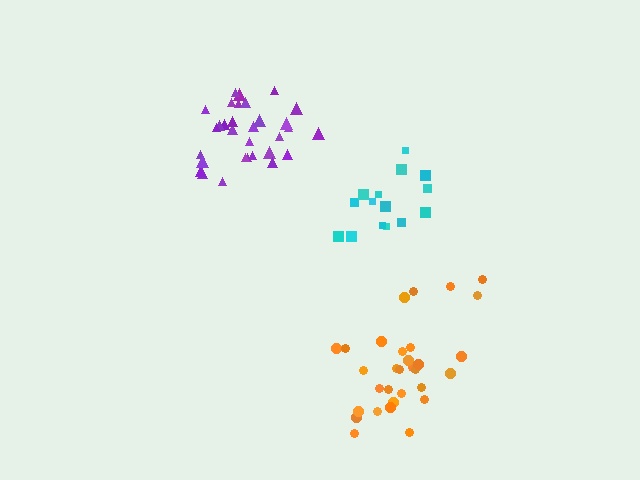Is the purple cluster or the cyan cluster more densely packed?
Purple.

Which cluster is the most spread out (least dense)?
Cyan.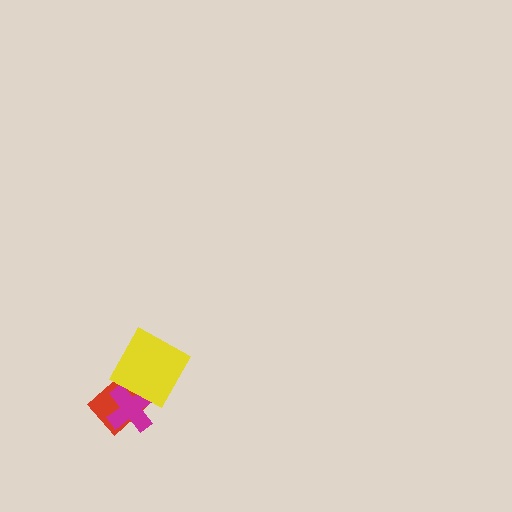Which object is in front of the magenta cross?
The yellow diamond is in front of the magenta cross.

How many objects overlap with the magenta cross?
2 objects overlap with the magenta cross.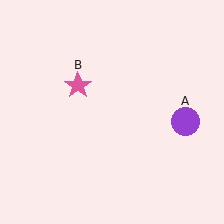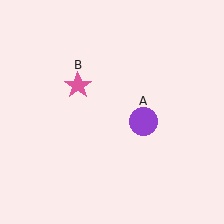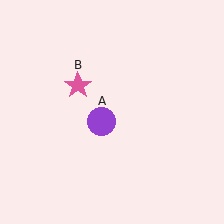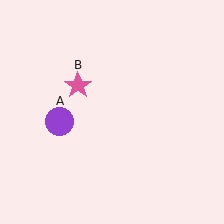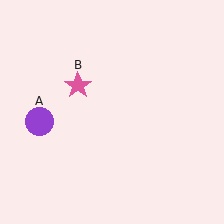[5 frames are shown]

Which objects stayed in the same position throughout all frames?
Pink star (object B) remained stationary.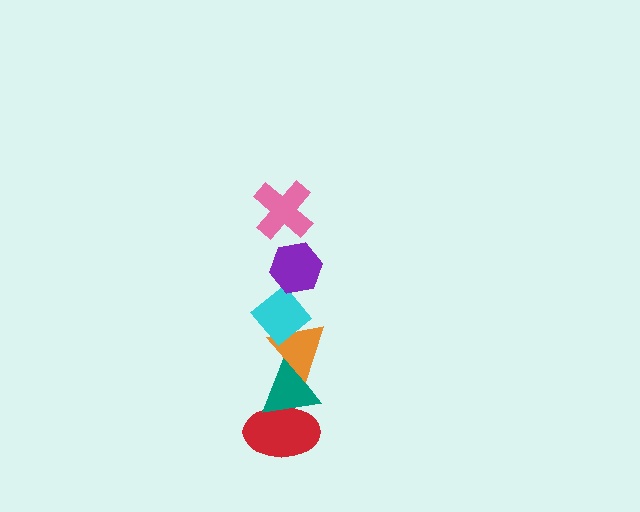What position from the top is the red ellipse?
The red ellipse is 6th from the top.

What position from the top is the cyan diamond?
The cyan diamond is 3rd from the top.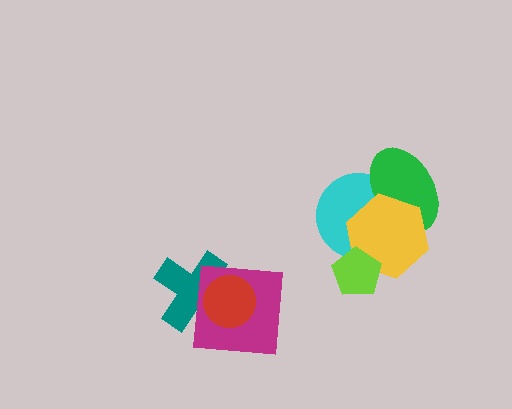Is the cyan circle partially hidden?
Yes, it is partially covered by another shape.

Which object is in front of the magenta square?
The red circle is in front of the magenta square.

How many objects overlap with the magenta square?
2 objects overlap with the magenta square.